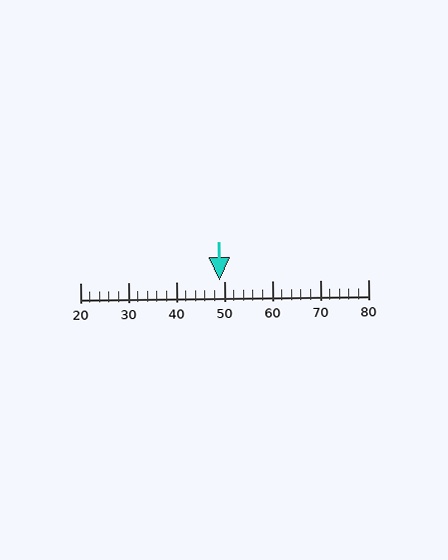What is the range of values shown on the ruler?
The ruler shows values from 20 to 80.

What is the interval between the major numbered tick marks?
The major tick marks are spaced 10 units apart.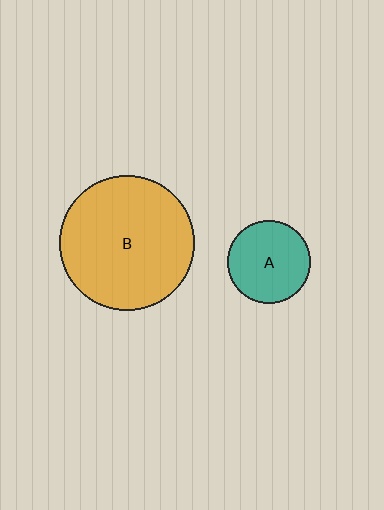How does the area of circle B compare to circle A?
Approximately 2.6 times.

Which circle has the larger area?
Circle B (orange).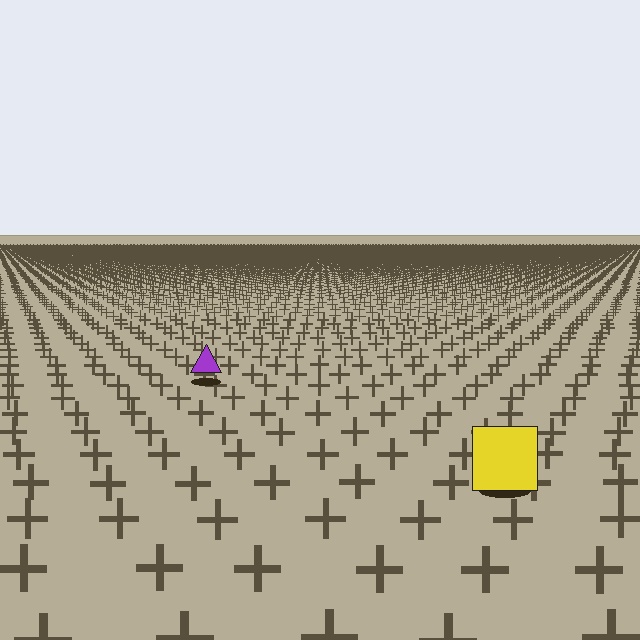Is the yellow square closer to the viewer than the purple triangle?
Yes. The yellow square is closer — you can tell from the texture gradient: the ground texture is coarser near it.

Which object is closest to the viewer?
The yellow square is closest. The texture marks near it are larger and more spread out.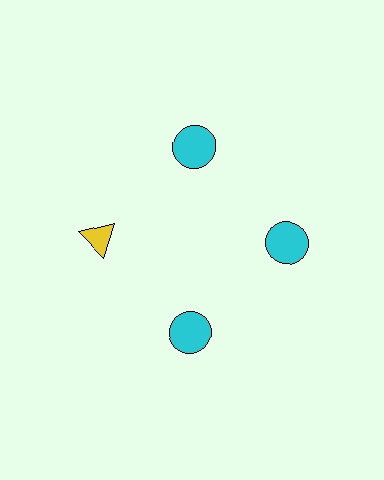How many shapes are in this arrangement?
There are 4 shapes arranged in a ring pattern.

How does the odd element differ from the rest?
It differs in both color (yellow instead of cyan) and shape (triangle instead of circle).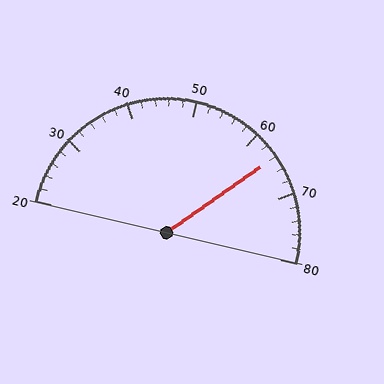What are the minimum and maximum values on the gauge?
The gauge ranges from 20 to 80.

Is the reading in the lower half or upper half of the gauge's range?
The reading is in the upper half of the range (20 to 80).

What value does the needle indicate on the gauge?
The needle indicates approximately 64.